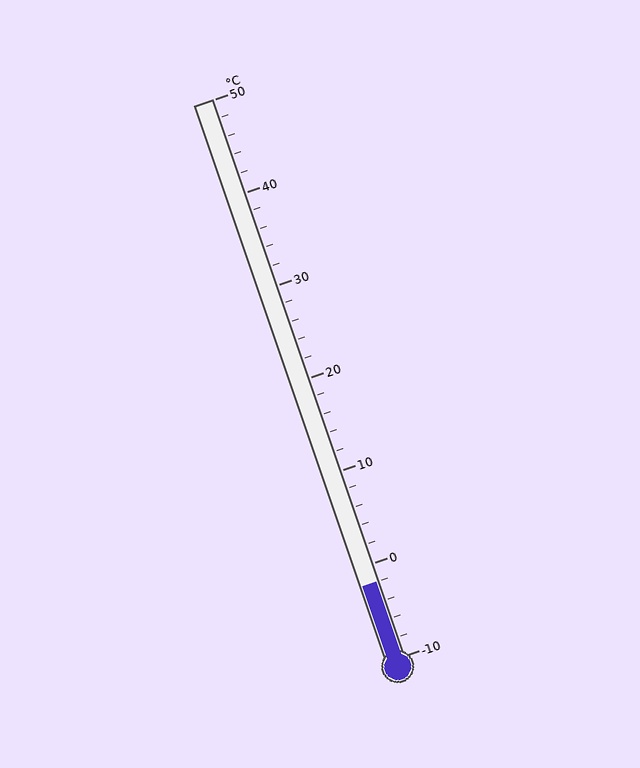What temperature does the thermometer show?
The thermometer shows approximately -2°C.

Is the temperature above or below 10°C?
The temperature is below 10°C.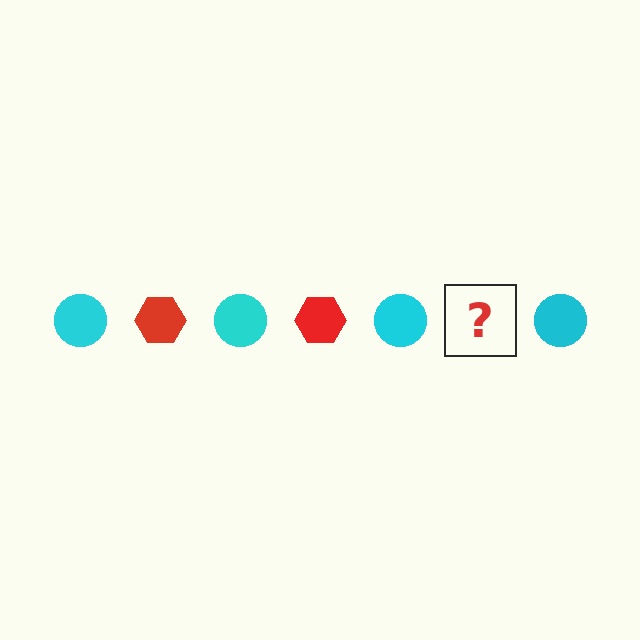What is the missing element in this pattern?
The missing element is a red hexagon.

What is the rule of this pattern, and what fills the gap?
The rule is that the pattern alternates between cyan circle and red hexagon. The gap should be filled with a red hexagon.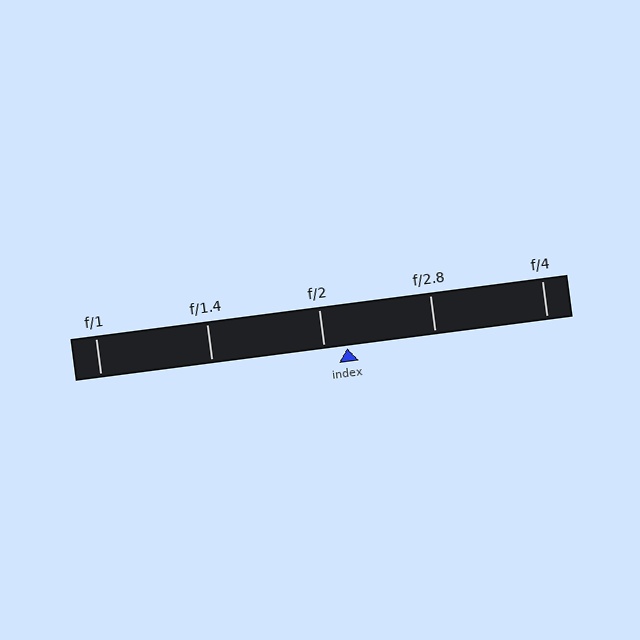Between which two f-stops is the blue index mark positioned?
The index mark is between f/2 and f/2.8.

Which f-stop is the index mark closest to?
The index mark is closest to f/2.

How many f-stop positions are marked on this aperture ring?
There are 5 f-stop positions marked.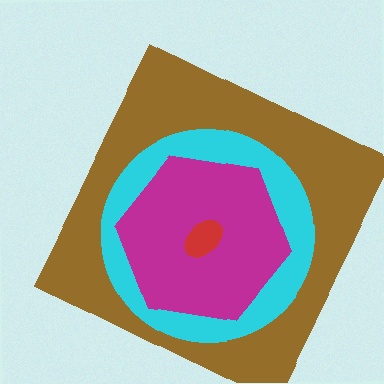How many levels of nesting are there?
4.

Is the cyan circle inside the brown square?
Yes.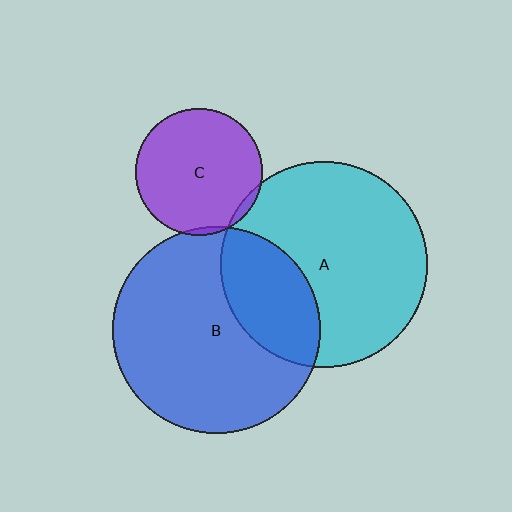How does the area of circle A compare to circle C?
Approximately 2.6 times.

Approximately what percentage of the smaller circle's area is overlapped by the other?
Approximately 5%.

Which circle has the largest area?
Circle B (blue).